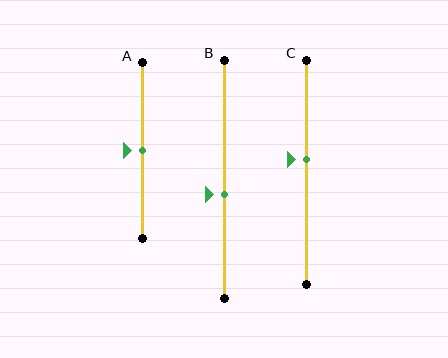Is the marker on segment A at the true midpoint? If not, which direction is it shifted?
Yes, the marker on segment A is at the true midpoint.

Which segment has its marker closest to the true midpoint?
Segment A has its marker closest to the true midpoint.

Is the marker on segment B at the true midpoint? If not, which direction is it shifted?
No, the marker on segment B is shifted downward by about 6% of the segment length.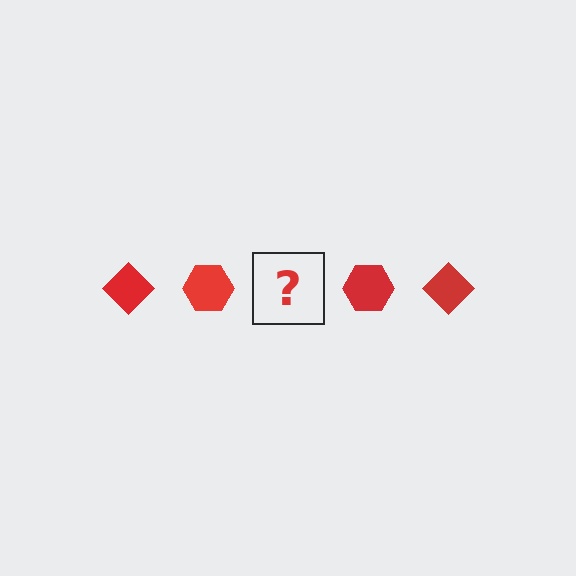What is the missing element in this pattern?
The missing element is a red diamond.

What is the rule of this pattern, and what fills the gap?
The rule is that the pattern cycles through diamond, hexagon shapes in red. The gap should be filled with a red diamond.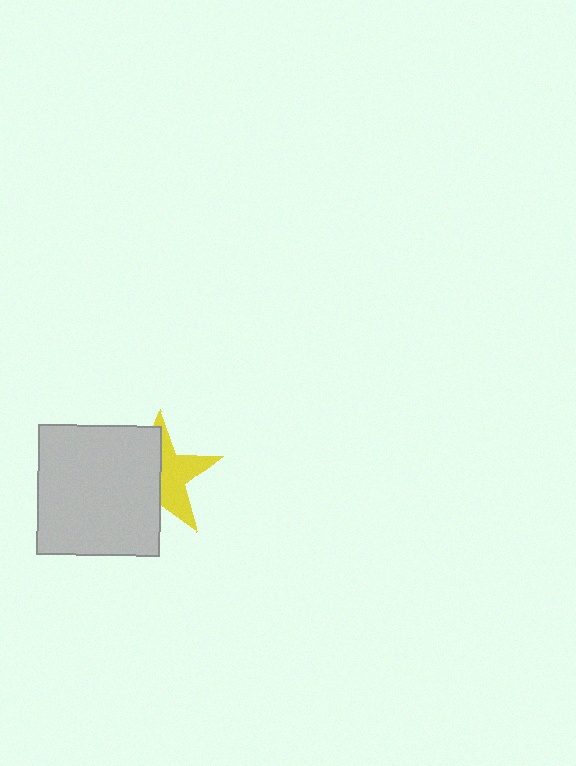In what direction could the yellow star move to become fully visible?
The yellow star could move right. That would shift it out from behind the light gray rectangle entirely.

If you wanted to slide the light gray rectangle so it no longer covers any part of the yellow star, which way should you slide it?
Slide it left — that is the most direct way to separate the two shapes.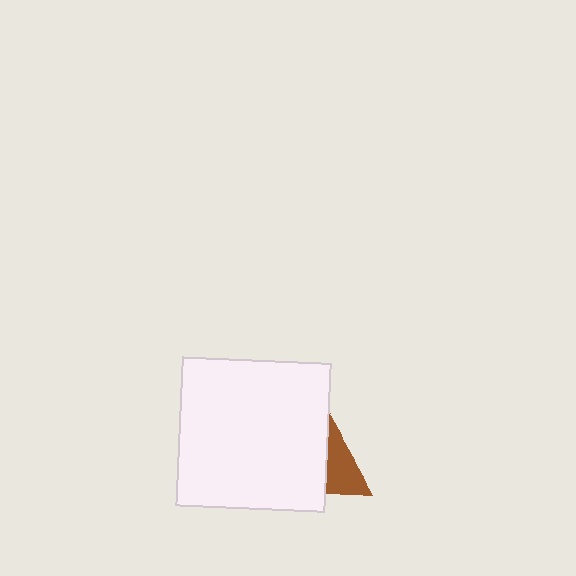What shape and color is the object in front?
The object in front is a white square.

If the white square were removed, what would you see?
You would see the complete brown triangle.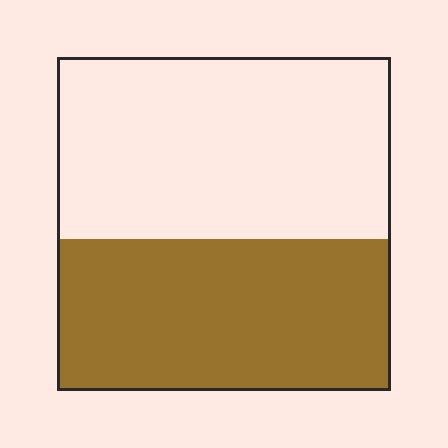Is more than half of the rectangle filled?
No.